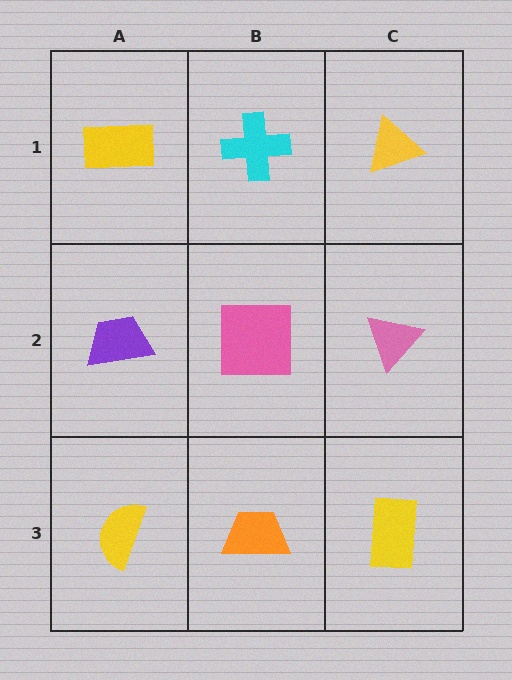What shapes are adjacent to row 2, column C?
A yellow triangle (row 1, column C), a yellow rectangle (row 3, column C), a pink square (row 2, column B).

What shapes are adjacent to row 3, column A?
A purple trapezoid (row 2, column A), an orange trapezoid (row 3, column B).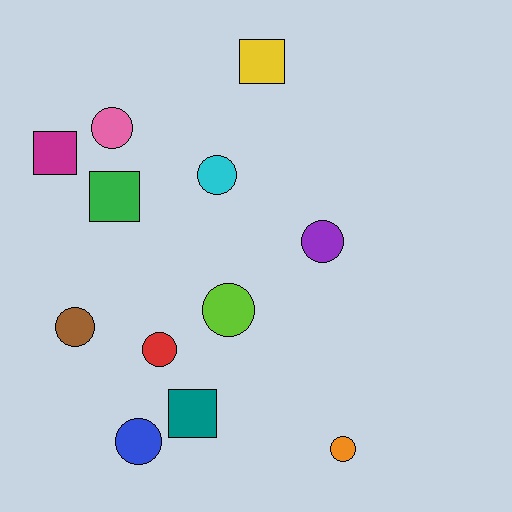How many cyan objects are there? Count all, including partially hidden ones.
There is 1 cyan object.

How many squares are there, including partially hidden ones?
There are 4 squares.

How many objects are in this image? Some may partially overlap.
There are 12 objects.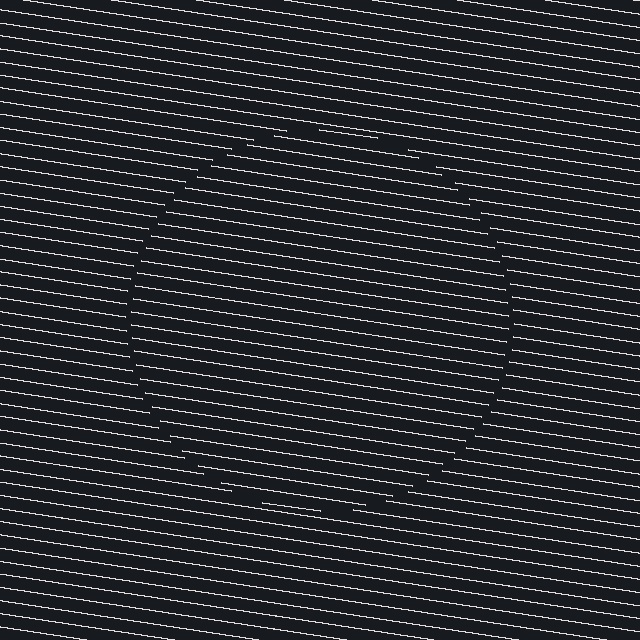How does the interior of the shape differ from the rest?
The interior of the shape contains the same grating, shifted by half a period — the contour is defined by the phase discontinuity where line-ends from the inner and outer gratings abut.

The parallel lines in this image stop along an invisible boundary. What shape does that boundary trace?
An illusory circle. The interior of the shape contains the same grating, shifted by half a period — the contour is defined by the phase discontinuity where line-ends from the inner and outer gratings abut.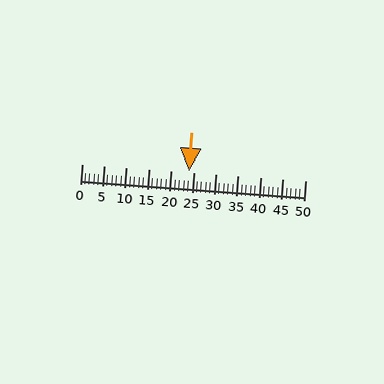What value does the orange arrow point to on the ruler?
The orange arrow points to approximately 24.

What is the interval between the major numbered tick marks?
The major tick marks are spaced 5 units apart.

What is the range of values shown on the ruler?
The ruler shows values from 0 to 50.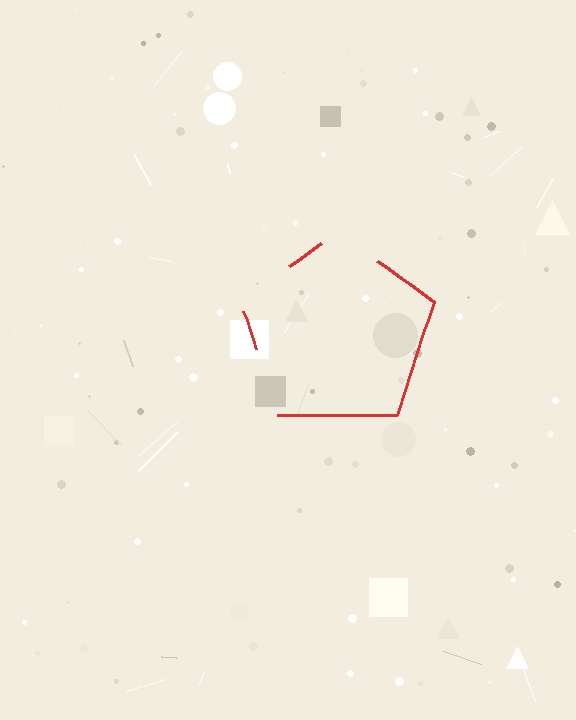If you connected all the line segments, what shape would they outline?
They would outline a pentagon.